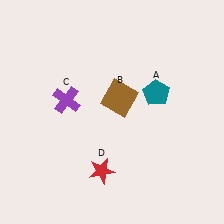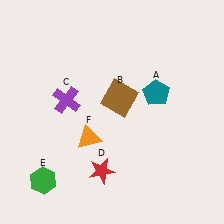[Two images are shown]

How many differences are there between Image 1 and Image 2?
There are 2 differences between the two images.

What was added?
A green hexagon (E), an orange triangle (F) were added in Image 2.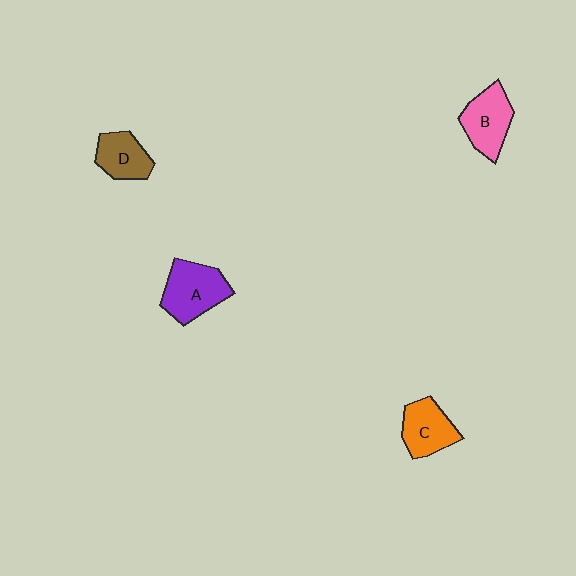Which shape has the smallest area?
Shape D (brown).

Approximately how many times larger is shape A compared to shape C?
Approximately 1.3 times.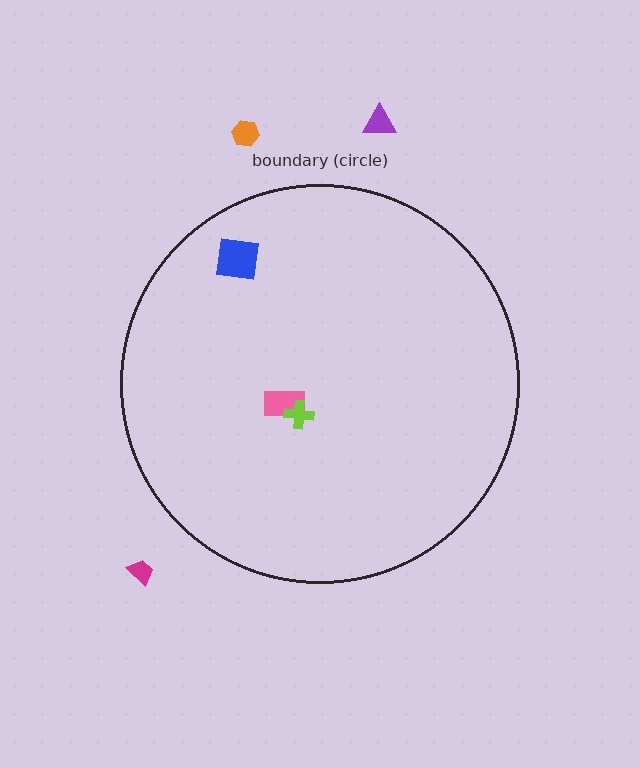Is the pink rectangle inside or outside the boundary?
Inside.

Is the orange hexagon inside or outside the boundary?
Outside.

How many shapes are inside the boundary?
3 inside, 3 outside.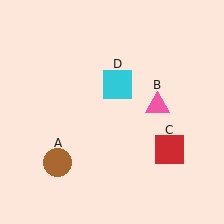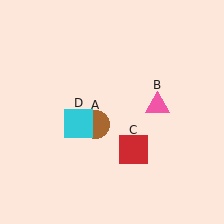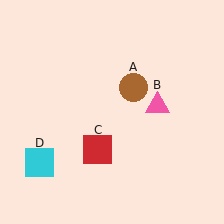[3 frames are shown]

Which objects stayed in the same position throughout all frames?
Pink triangle (object B) remained stationary.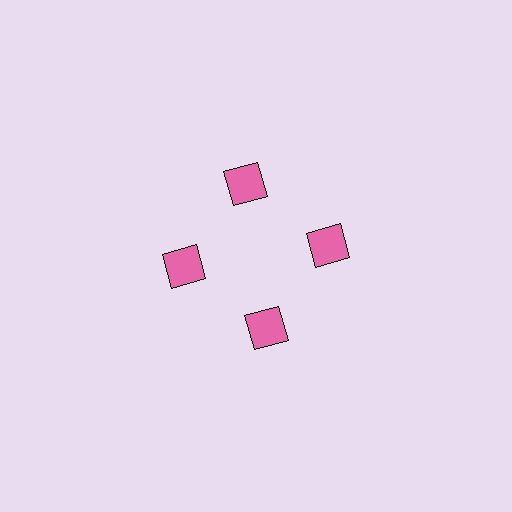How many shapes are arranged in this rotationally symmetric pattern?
There are 4 shapes, arranged in 4 groups of 1.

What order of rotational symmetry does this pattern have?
This pattern has 4-fold rotational symmetry.